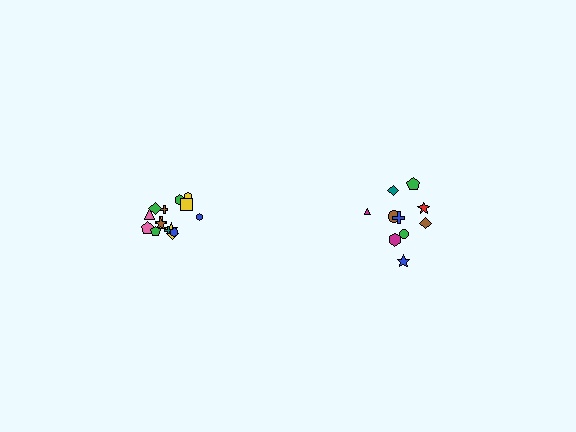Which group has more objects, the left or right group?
The left group.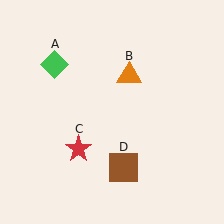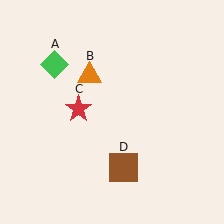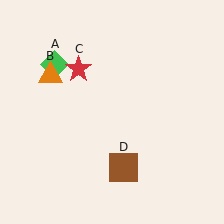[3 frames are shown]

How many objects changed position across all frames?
2 objects changed position: orange triangle (object B), red star (object C).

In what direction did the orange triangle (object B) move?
The orange triangle (object B) moved left.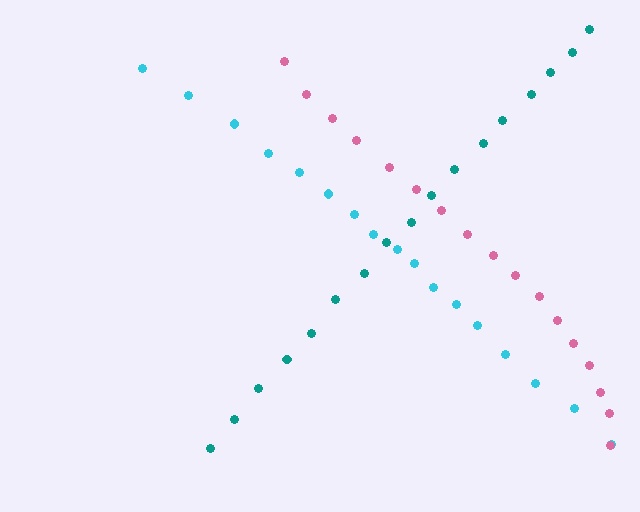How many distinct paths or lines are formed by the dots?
There are 3 distinct paths.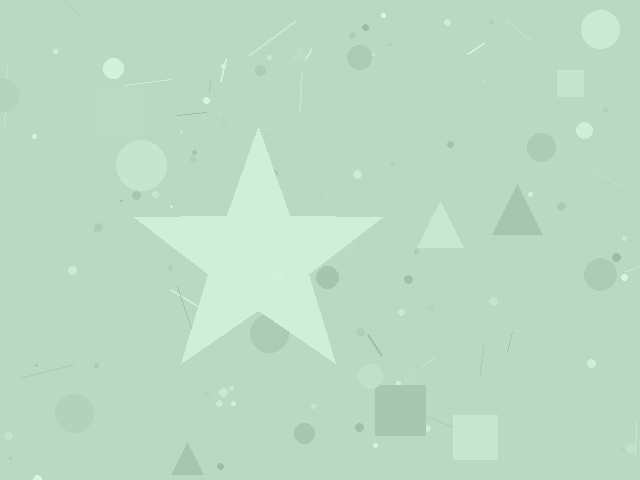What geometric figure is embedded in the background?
A star is embedded in the background.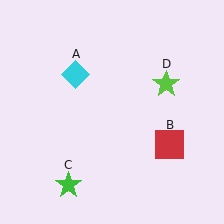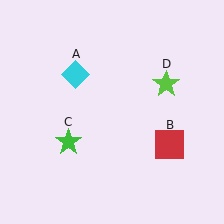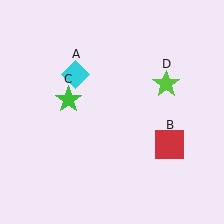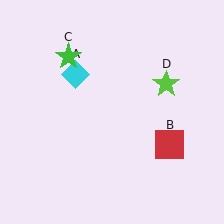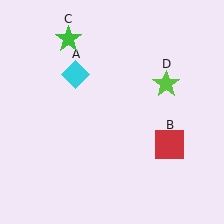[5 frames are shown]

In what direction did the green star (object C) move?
The green star (object C) moved up.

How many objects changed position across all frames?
1 object changed position: green star (object C).